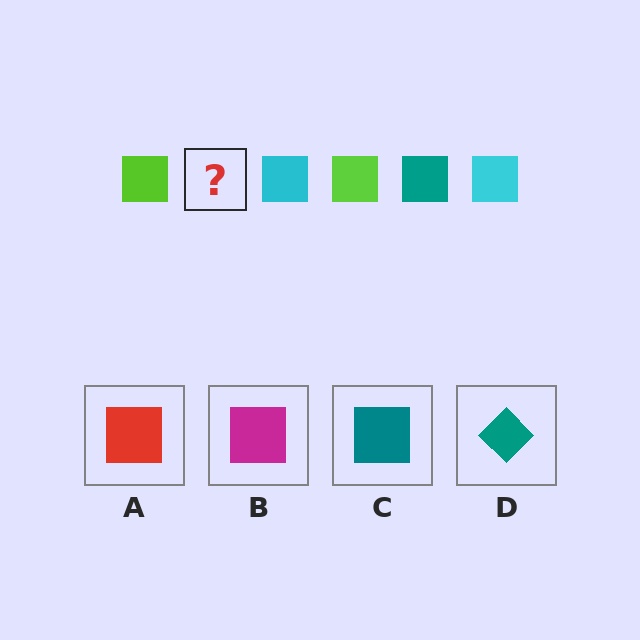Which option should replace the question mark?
Option C.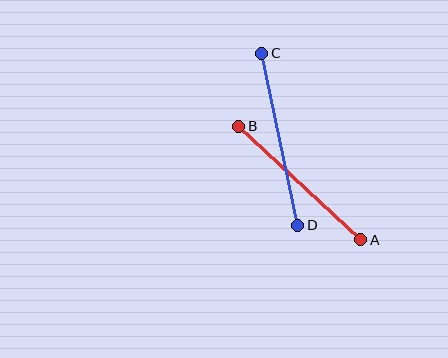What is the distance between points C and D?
The distance is approximately 176 pixels.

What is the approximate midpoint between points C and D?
The midpoint is at approximately (280, 139) pixels.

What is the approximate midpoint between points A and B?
The midpoint is at approximately (300, 183) pixels.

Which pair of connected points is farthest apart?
Points C and D are farthest apart.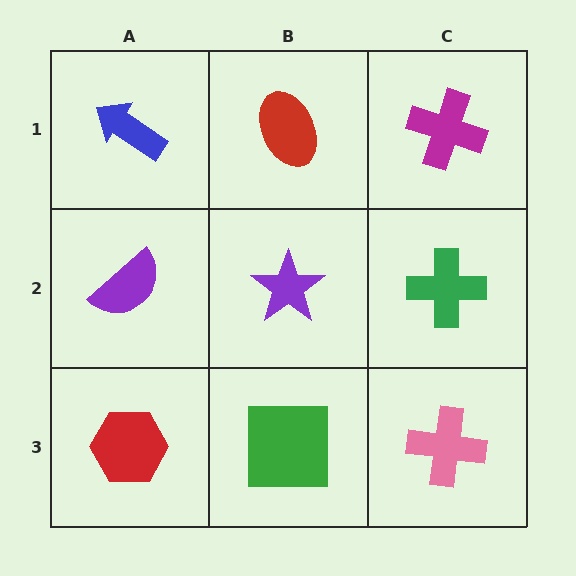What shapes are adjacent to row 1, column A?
A purple semicircle (row 2, column A), a red ellipse (row 1, column B).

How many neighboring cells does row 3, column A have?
2.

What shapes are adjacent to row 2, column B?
A red ellipse (row 1, column B), a green square (row 3, column B), a purple semicircle (row 2, column A), a green cross (row 2, column C).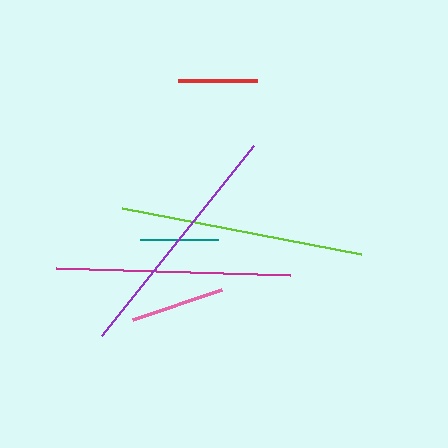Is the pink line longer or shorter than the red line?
The pink line is longer than the red line.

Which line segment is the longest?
The lime line is the longest at approximately 244 pixels.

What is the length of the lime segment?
The lime segment is approximately 244 pixels long.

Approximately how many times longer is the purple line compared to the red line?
The purple line is approximately 3.1 times the length of the red line.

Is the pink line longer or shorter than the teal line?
The pink line is longer than the teal line.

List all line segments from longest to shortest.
From longest to shortest: lime, purple, magenta, pink, red, teal.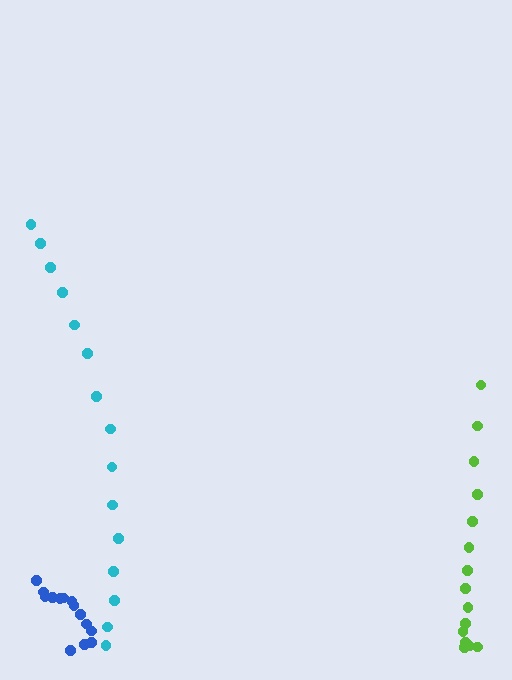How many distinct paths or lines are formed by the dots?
There are 3 distinct paths.